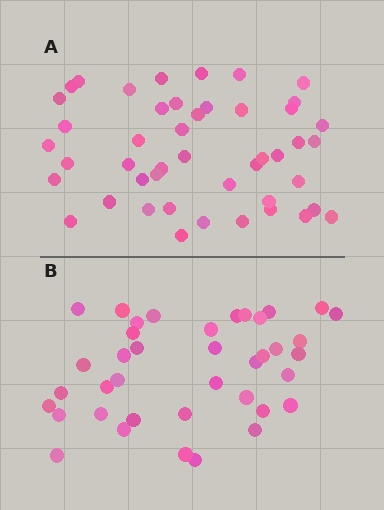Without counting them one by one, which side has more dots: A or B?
Region A (the top region) has more dots.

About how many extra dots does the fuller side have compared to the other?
Region A has roughly 8 or so more dots than region B.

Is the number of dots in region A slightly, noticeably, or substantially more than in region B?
Region A has only slightly more — the two regions are fairly close. The ratio is roughly 1.2 to 1.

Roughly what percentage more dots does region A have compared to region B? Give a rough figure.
About 20% more.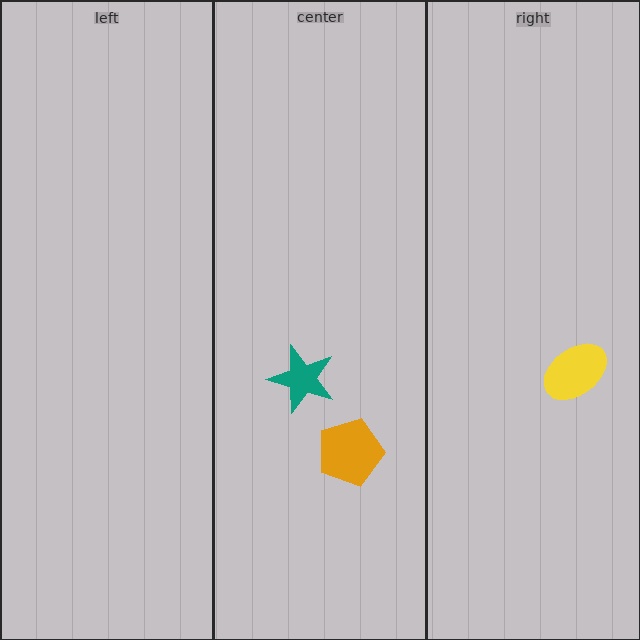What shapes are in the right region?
The yellow ellipse.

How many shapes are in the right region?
1.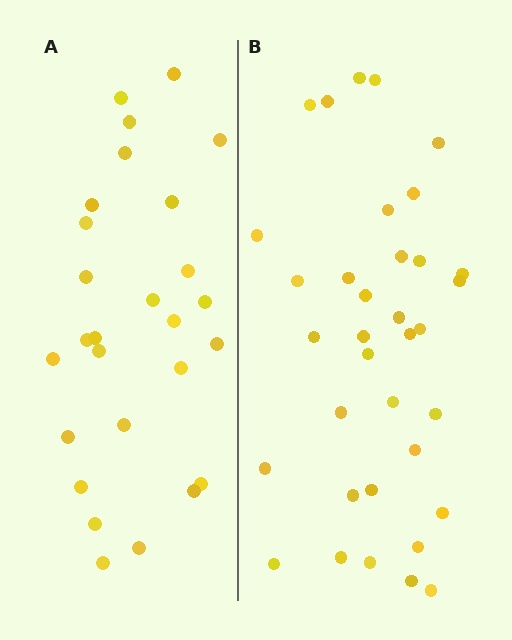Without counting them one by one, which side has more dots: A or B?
Region B (the right region) has more dots.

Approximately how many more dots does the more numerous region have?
Region B has roughly 8 or so more dots than region A.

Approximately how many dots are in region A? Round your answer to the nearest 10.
About 30 dots. (The exact count is 27, which rounds to 30.)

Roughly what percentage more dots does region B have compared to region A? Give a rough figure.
About 30% more.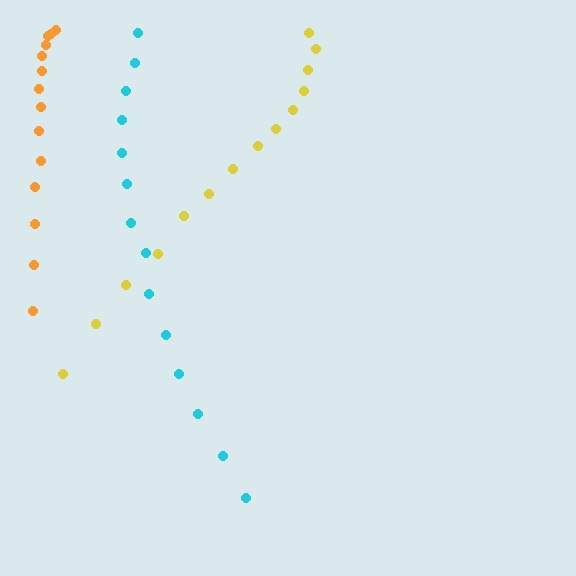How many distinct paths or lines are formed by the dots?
There are 3 distinct paths.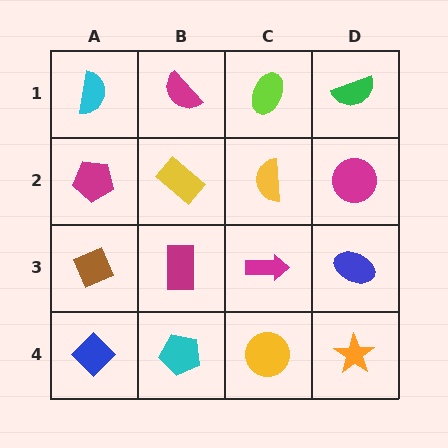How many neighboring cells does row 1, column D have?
2.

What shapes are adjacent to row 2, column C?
A lime ellipse (row 1, column C), a magenta arrow (row 3, column C), a yellow rectangle (row 2, column B), a magenta circle (row 2, column D).